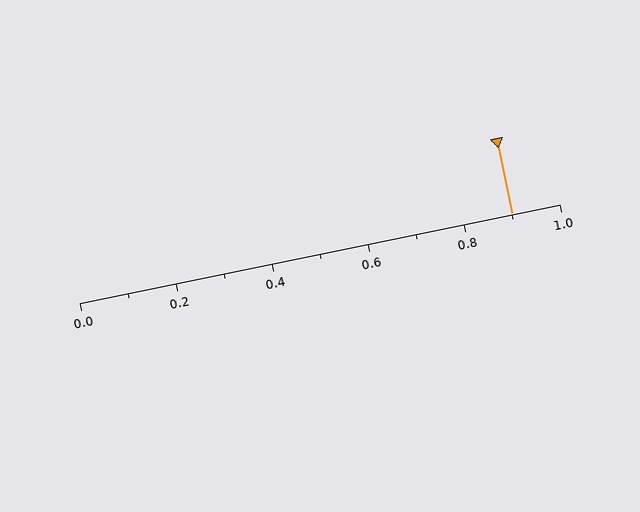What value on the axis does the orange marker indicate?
The marker indicates approximately 0.9.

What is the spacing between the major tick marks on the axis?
The major ticks are spaced 0.2 apart.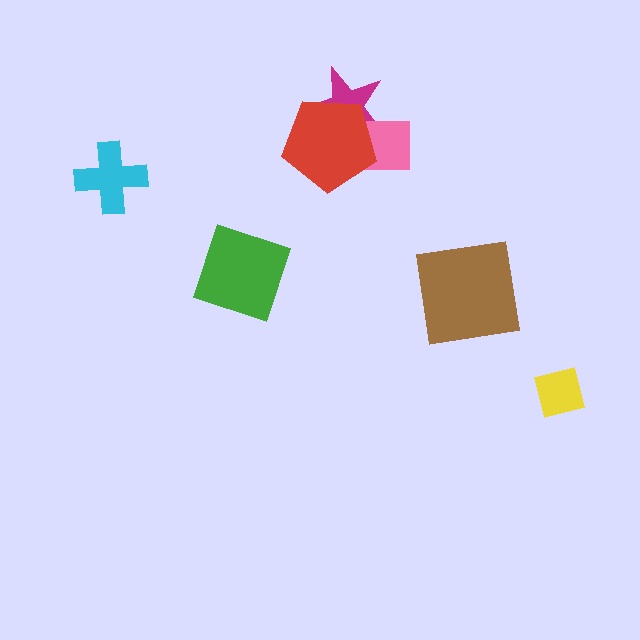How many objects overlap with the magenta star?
2 objects overlap with the magenta star.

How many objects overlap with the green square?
0 objects overlap with the green square.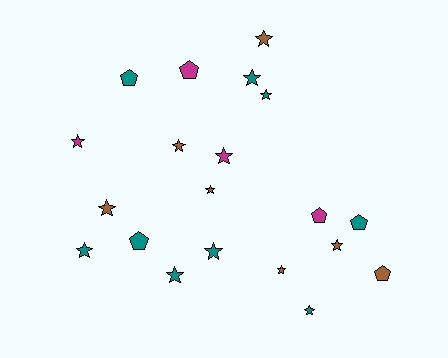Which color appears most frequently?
Teal, with 9 objects.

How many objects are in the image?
There are 20 objects.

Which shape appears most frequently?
Star, with 14 objects.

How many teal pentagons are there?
There are 3 teal pentagons.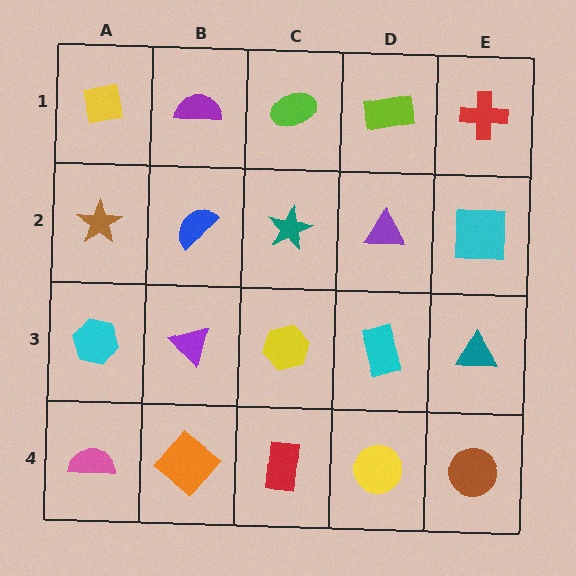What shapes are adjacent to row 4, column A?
A cyan hexagon (row 3, column A), an orange diamond (row 4, column B).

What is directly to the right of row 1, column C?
A lime rectangle.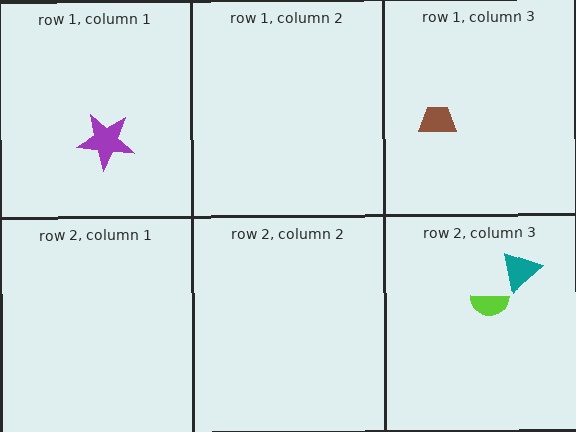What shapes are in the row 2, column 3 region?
The teal triangle, the lime semicircle.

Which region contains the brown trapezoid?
The row 1, column 3 region.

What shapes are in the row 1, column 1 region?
The purple star.